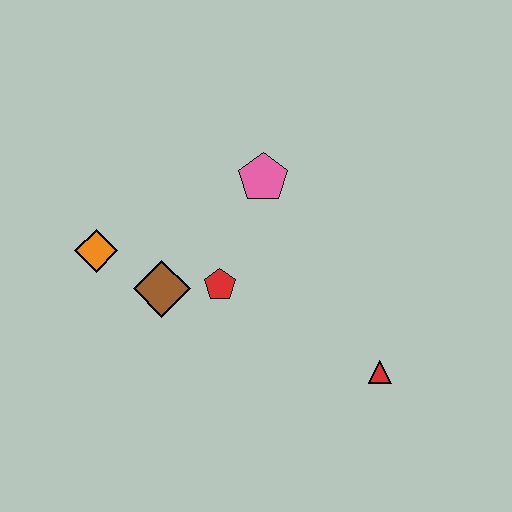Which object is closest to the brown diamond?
The red pentagon is closest to the brown diamond.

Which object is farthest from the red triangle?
The orange diamond is farthest from the red triangle.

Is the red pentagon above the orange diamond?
No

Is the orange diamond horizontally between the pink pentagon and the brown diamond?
No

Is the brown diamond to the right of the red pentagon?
No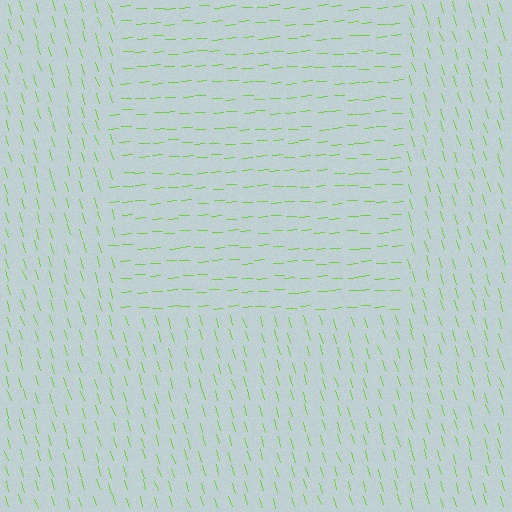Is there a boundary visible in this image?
Yes, there is a texture boundary formed by a change in line orientation.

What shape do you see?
I see a rectangle.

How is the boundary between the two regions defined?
The boundary is defined purely by a change in line orientation (approximately 76 degrees difference). All lines are the same color and thickness.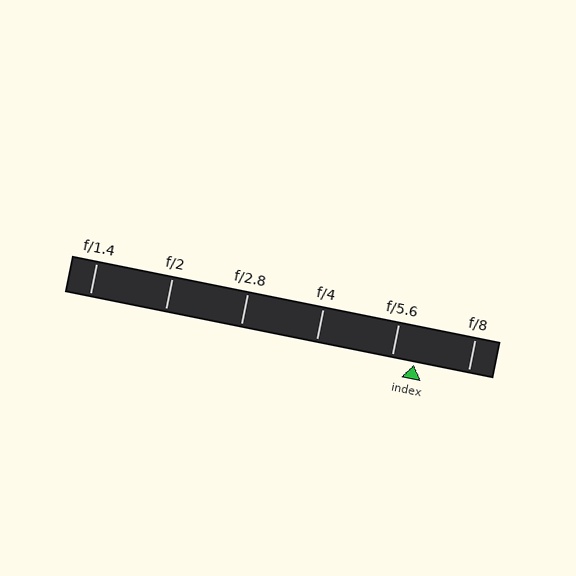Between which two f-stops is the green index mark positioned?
The index mark is between f/5.6 and f/8.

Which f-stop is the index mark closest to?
The index mark is closest to f/5.6.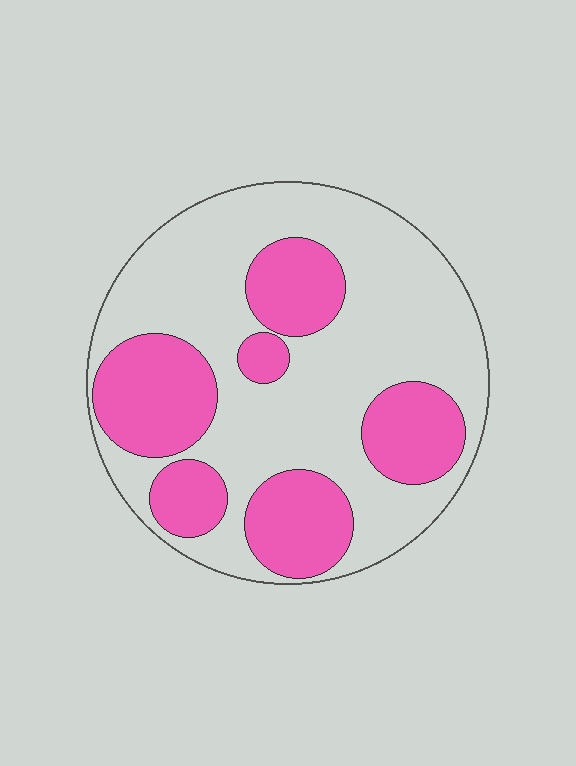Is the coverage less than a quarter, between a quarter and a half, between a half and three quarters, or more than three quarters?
Between a quarter and a half.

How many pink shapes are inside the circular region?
6.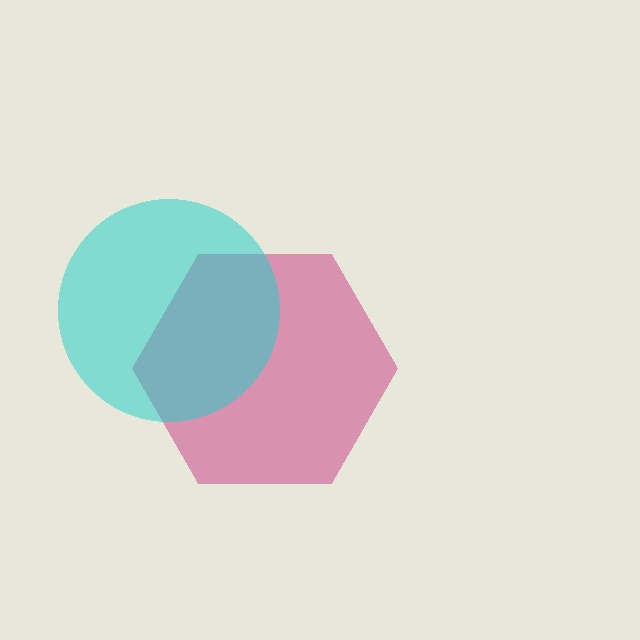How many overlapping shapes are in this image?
There are 2 overlapping shapes in the image.